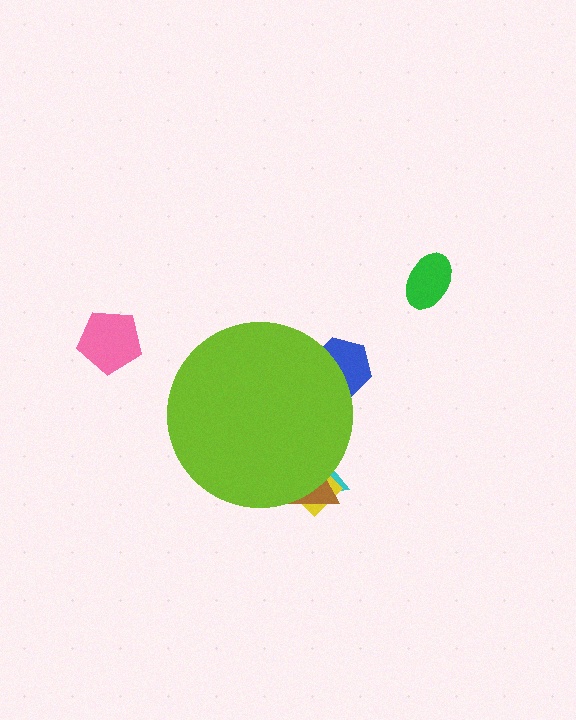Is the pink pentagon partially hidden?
No, the pink pentagon is fully visible.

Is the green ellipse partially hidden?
No, the green ellipse is fully visible.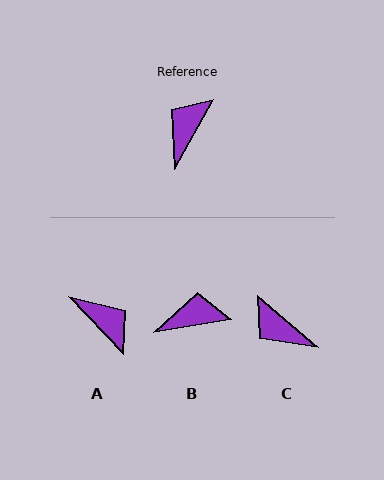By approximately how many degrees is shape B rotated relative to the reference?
Approximately 51 degrees clockwise.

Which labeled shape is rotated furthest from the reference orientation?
A, about 107 degrees away.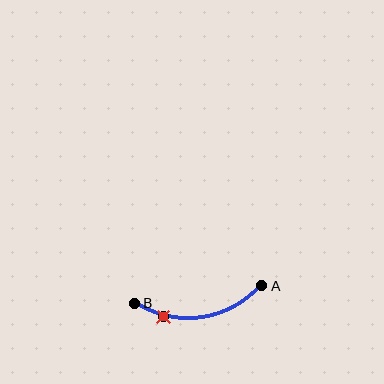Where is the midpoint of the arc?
The arc midpoint is the point on the curve farthest from the straight line joining A and B. It sits below that line.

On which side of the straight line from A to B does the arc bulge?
The arc bulges below the straight line connecting A and B.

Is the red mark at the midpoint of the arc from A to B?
No. The red mark lies on the arc but is closer to endpoint B. The arc midpoint would be at the point on the curve equidistant along the arc from both A and B.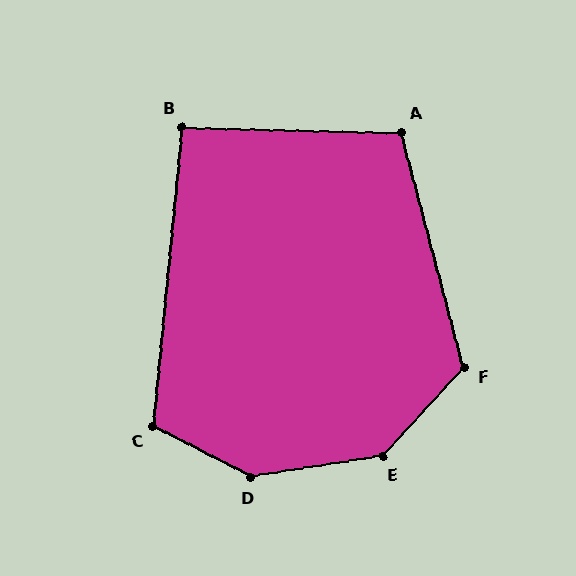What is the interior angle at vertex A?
Approximately 106 degrees (obtuse).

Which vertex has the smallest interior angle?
B, at approximately 94 degrees.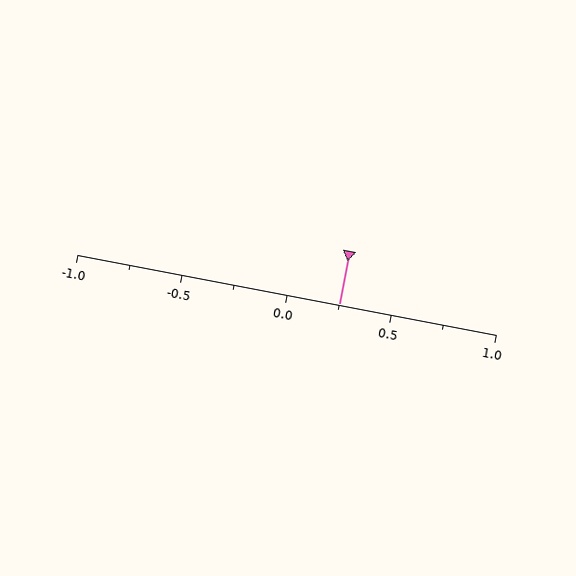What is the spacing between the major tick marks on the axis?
The major ticks are spaced 0.5 apart.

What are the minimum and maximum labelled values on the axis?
The axis runs from -1.0 to 1.0.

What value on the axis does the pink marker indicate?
The marker indicates approximately 0.25.